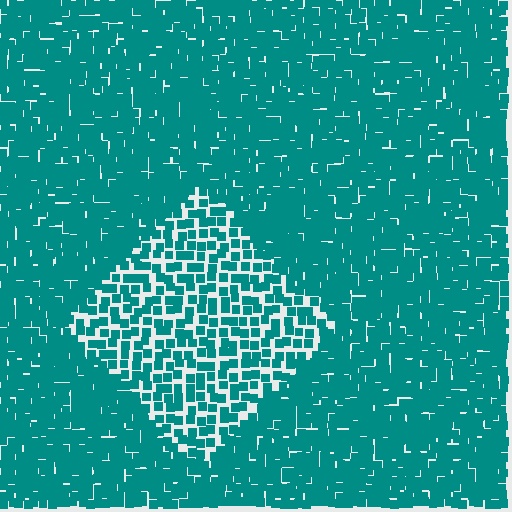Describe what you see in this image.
The image contains small teal elements arranged at two different densities. A diamond-shaped region is visible where the elements are less densely packed than the surrounding area.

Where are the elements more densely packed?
The elements are more densely packed outside the diamond boundary.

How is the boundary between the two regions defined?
The boundary is defined by a change in element density (approximately 2.0x ratio). All elements are the same color, size, and shape.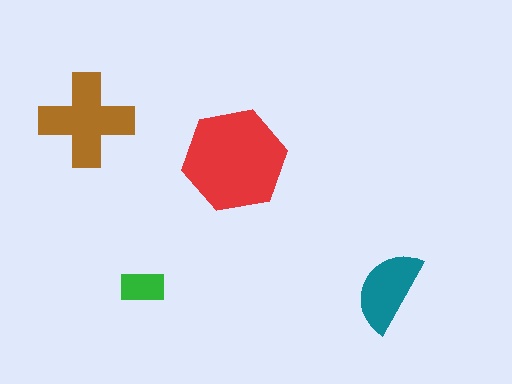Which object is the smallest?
The green rectangle.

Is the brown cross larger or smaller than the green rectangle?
Larger.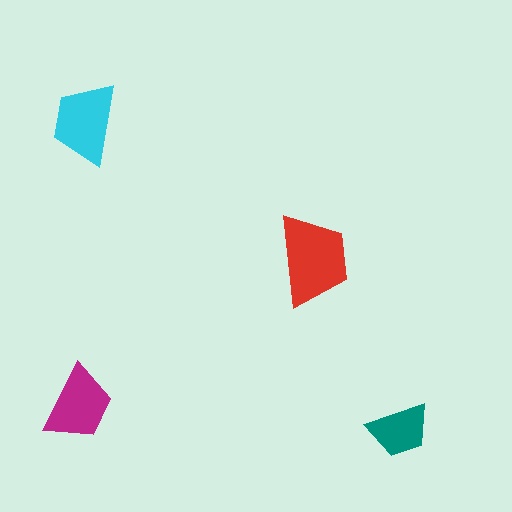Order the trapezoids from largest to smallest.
the red one, the cyan one, the magenta one, the teal one.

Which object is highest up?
The cyan trapezoid is topmost.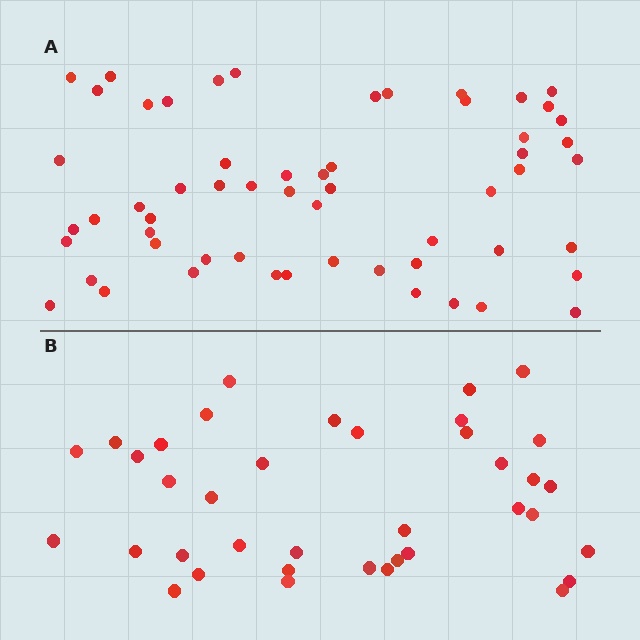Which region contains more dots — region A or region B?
Region A (the top region) has more dots.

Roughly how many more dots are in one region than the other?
Region A has approximately 20 more dots than region B.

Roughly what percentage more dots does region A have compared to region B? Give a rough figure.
About 55% more.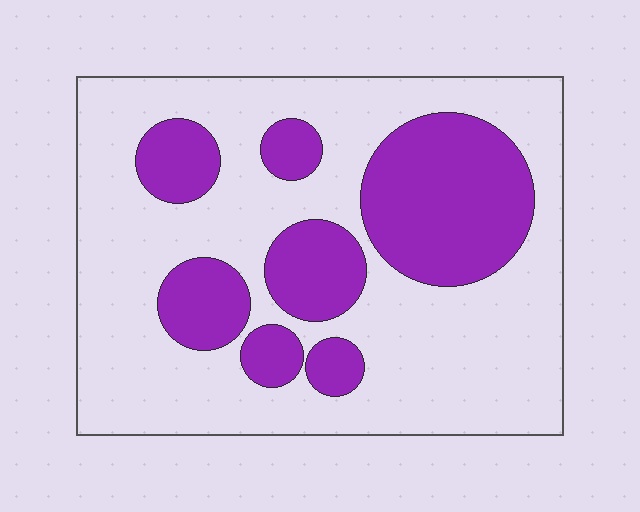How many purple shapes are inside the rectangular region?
7.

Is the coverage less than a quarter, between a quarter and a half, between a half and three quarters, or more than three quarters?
Between a quarter and a half.